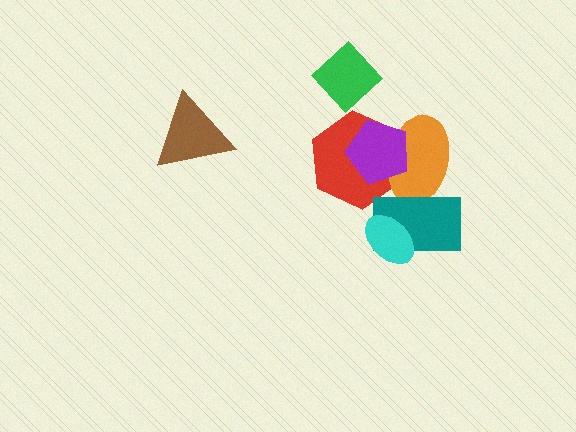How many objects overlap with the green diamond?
0 objects overlap with the green diamond.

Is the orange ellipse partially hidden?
Yes, it is partially covered by another shape.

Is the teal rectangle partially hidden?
Yes, it is partially covered by another shape.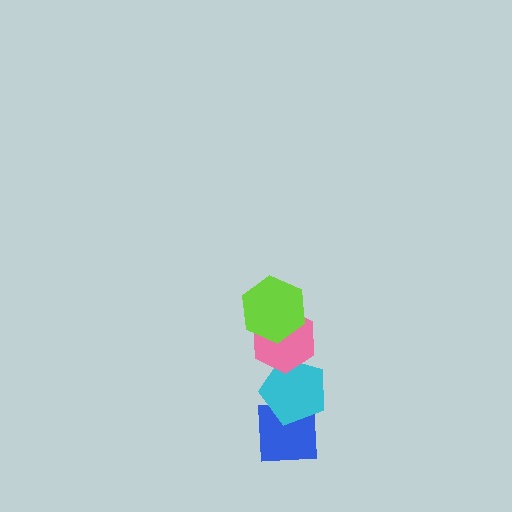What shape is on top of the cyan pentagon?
The pink hexagon is on top of the cyan pentagon.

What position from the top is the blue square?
The blue square is 4th from the top.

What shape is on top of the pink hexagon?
The lime hexagon is on top of the pink hexagon.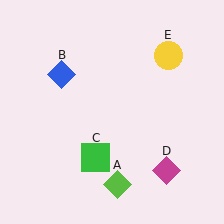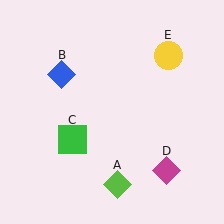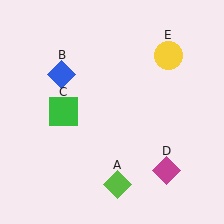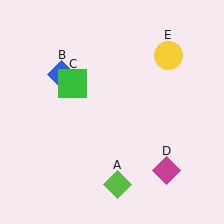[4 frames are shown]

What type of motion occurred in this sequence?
The green square (object C) rotated clockwise around the center of the scene.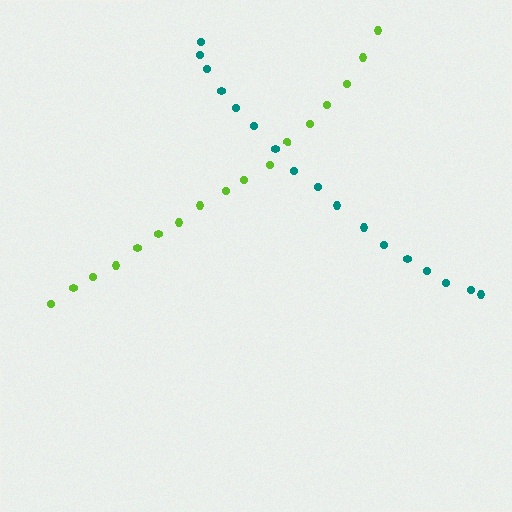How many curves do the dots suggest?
There are 2 distinct paths.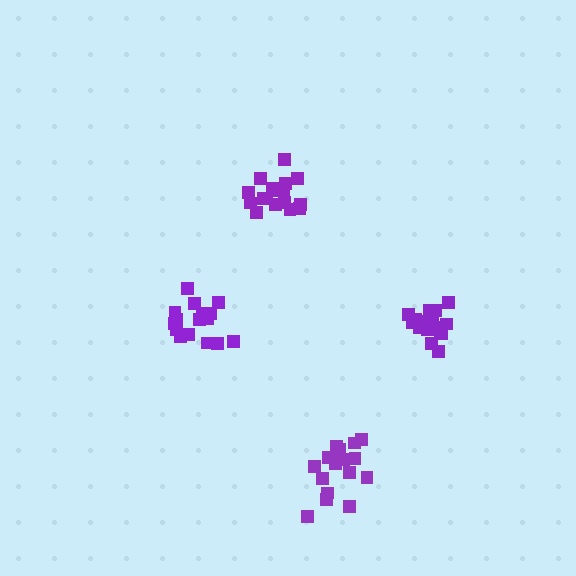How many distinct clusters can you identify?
There are 4 distinct clusters.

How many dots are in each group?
Group 1: 17 dots, Group 2: 17 dots, Group 3: 17 dots, Group 4: 17 dots (68 total).